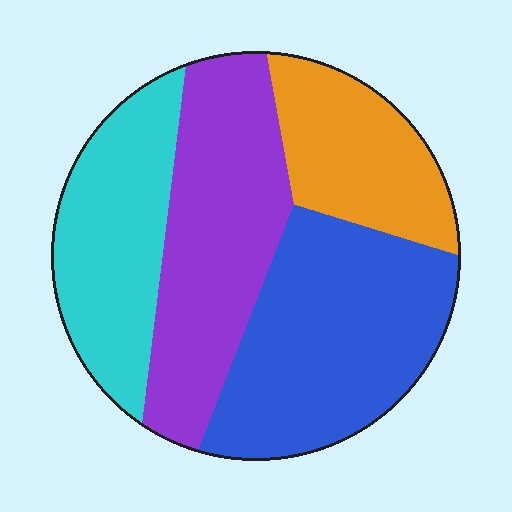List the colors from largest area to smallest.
From largest to smallest: blue, purple, cyan, orange.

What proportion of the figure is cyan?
Cyan takes up less than a quarter of the figure.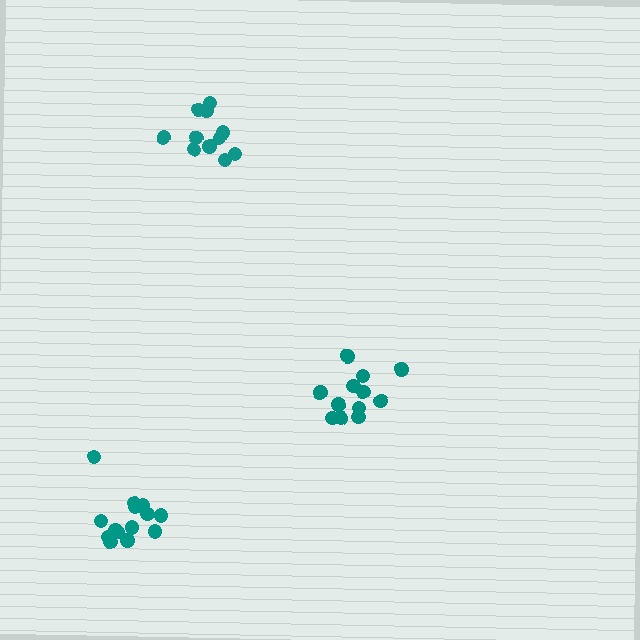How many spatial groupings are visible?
There are 3 spatial groupings.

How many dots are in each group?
Group 1: 11 dots, Group 2: 12 dots, Group 3: 14 dots (37 total).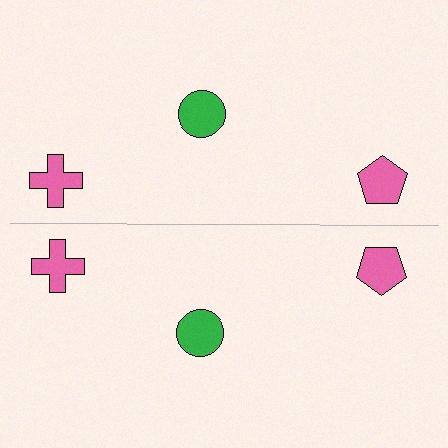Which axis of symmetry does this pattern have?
The pattern has a horizontal axis of symmetry running through the center of the image.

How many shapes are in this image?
There are 6 shapes in this image.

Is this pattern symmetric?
Yes, this pattern has bilateral (reflection) symmetry.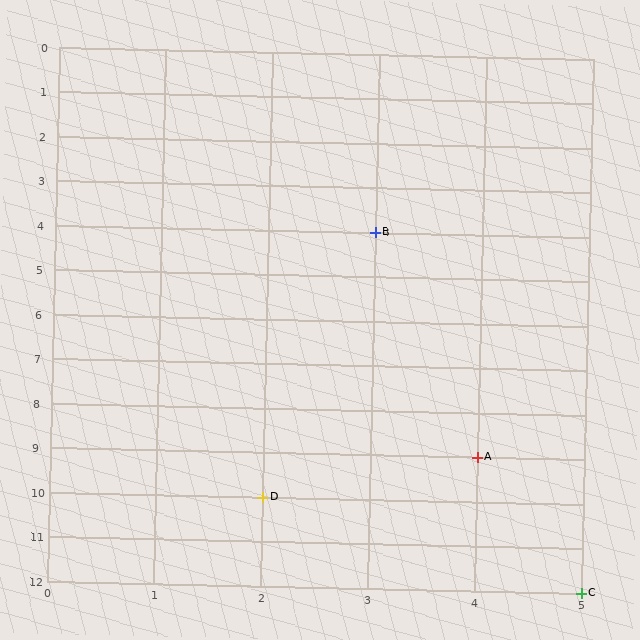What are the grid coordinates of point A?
Point A is at grid coordinates (4, 9).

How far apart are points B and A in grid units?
Points B and A are 1 column and 5 rows apart (about 5.1 grid units diagonally).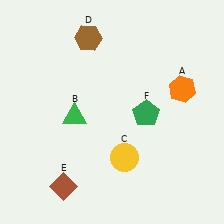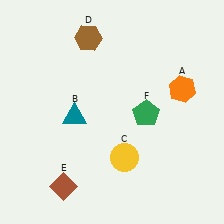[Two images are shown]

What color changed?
The triangle (B) changed from green in Image 1 to teal in Image 2.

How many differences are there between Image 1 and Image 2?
There is 1 difference between the two images.